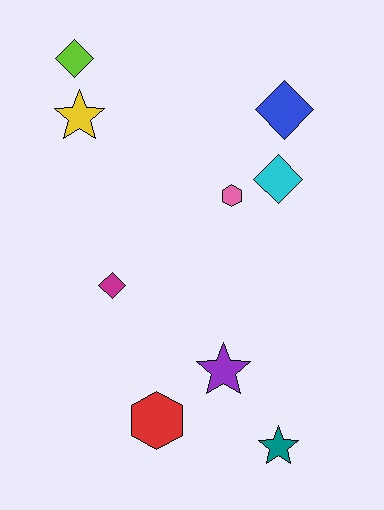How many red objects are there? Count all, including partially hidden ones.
There is 1 red object.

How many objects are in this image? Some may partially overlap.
There are 9 objects.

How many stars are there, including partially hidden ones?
There are 3 stars.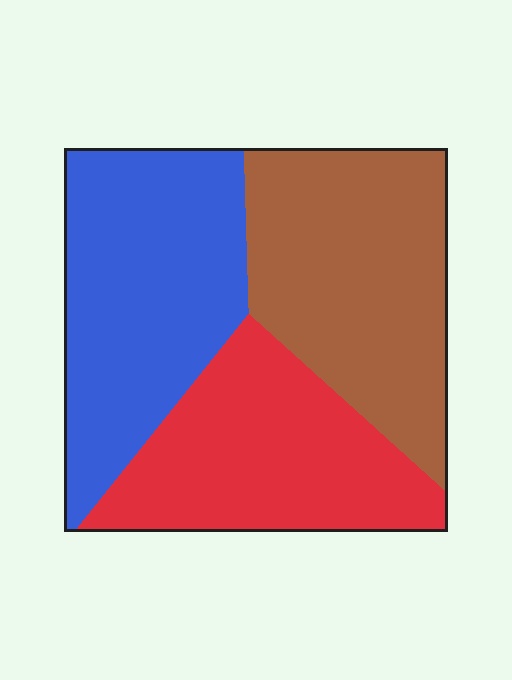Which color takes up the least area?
Red, at roughly 30%.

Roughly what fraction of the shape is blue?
Blue covers 35% of the shape.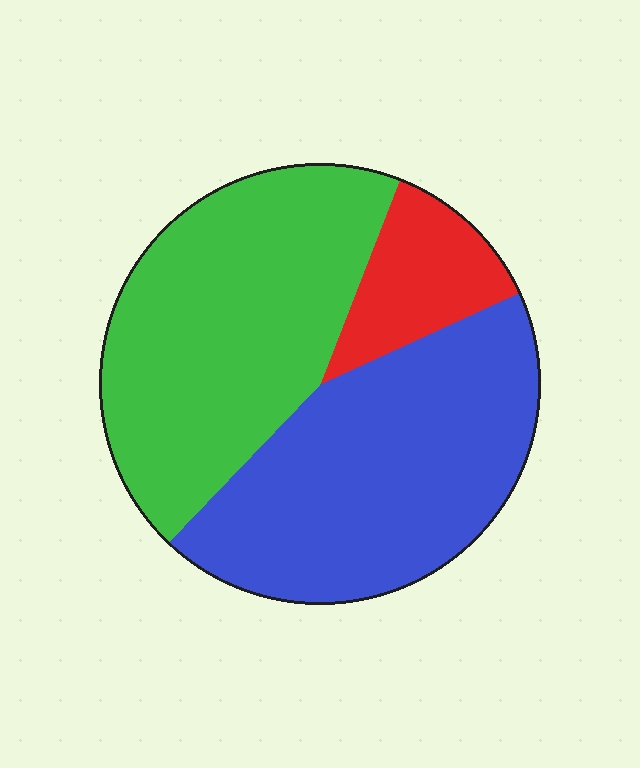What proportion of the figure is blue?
Blue takes up about two fifths (2/5) of the figure.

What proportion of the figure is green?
Green covers around 45% of the figure.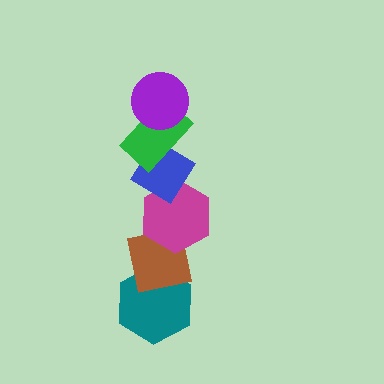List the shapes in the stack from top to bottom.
From top to bottom: the purple circle, the green rectangle, the blue diamond, the magenta hexagon, the brown square, the teal hexagon.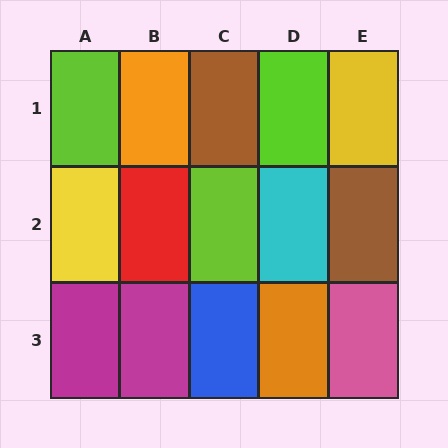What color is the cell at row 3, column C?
Blue.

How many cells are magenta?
2 cells are magenta.